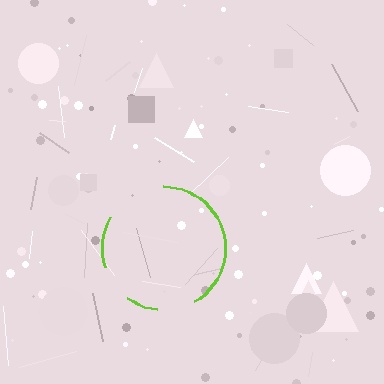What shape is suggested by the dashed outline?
The dashed outline suggests a circle.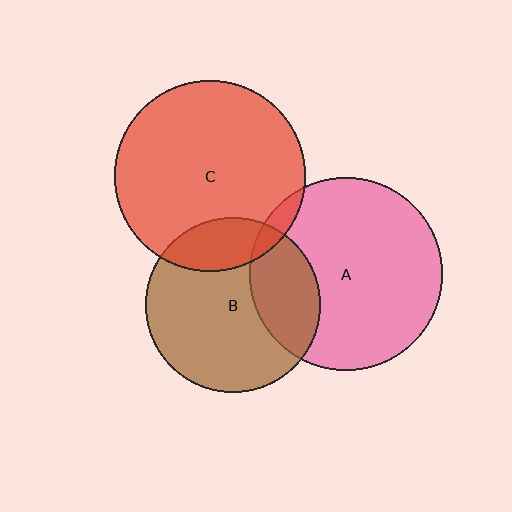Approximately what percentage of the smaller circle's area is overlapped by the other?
Approximately 30%.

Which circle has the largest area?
Circle A (pink).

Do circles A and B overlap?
Yes.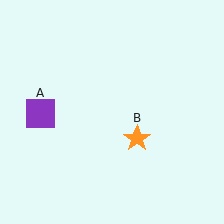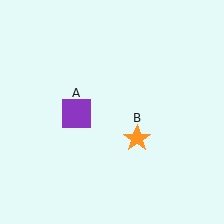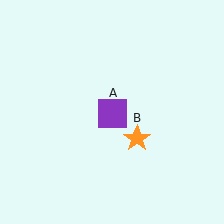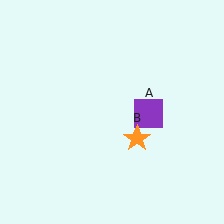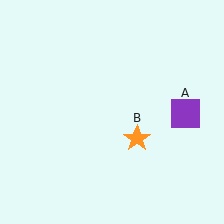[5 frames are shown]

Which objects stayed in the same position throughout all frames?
Orange star (object B) remained stationary.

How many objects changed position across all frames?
1 object changed position: purple square (object A).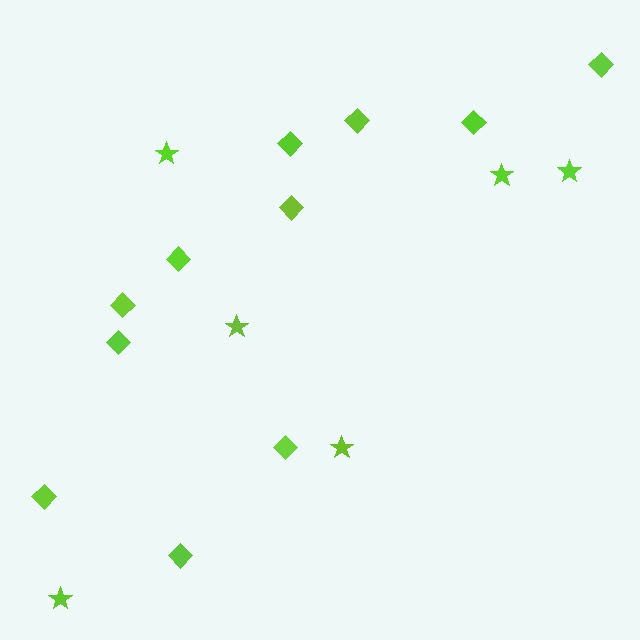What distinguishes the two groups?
There are 2 groups: one group of diamonds (11) and one group of stars (6).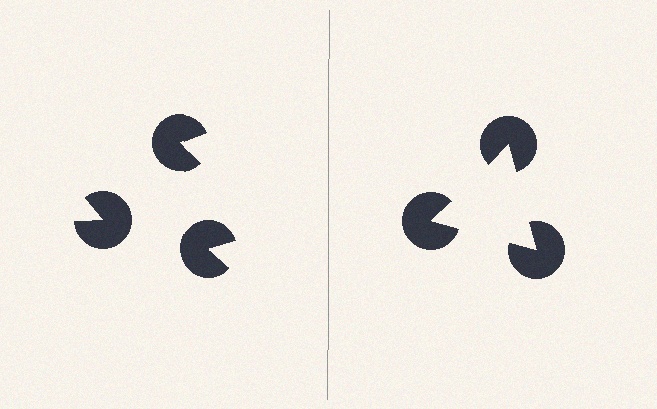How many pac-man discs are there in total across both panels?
6 — 3 on each side.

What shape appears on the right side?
An illusory triangle.